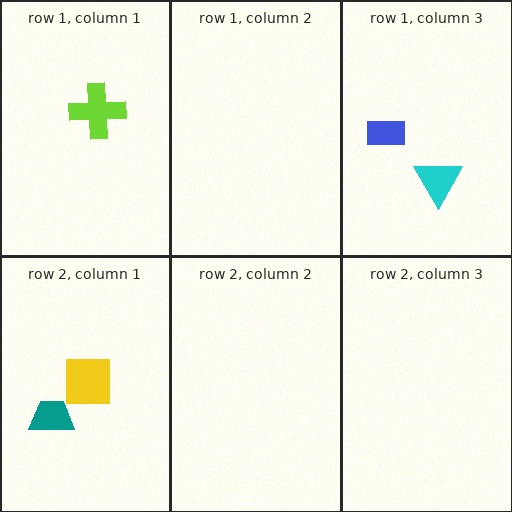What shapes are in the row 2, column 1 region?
The yellow square, the teal trapezoid.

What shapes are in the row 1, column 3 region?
The blue rectangle, the cyan triangle.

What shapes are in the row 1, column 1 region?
The lime cross.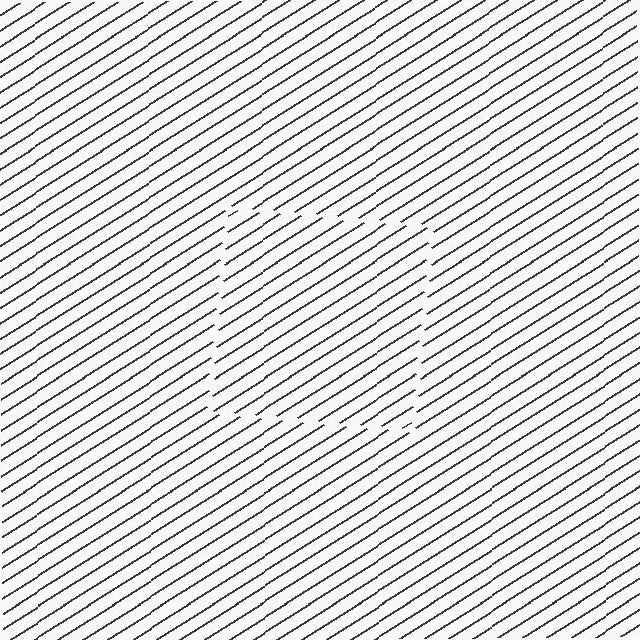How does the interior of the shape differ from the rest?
The interior of the shape contains the same grating, shifted by half a period — the contour is defined by the phase discontinuity where line-ends from the inner and outer gratings abut.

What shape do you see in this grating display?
An illusory square. The interior of the shape contains the same grating, shifted by half a period — the contour is defined by the phase discontinuity where line-ends from the inner and outer gratings abut.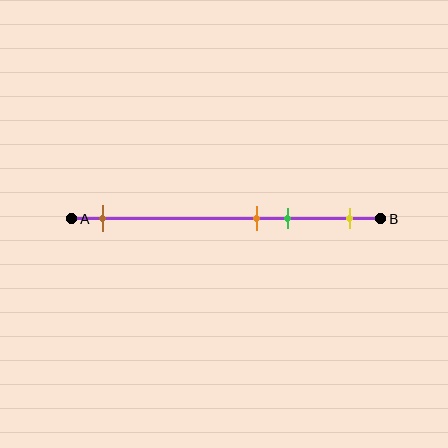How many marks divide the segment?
There are 4 marks dividing the segment.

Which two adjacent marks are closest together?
The orange and green marks are the closest adjacent pair.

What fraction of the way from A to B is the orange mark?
The orange mark is approximately 60% (0.6) of the way from A to B.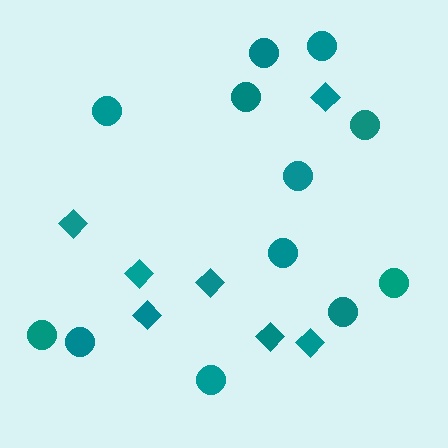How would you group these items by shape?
There are 2 groups: one group of circles (12) and one group of diamonds (7).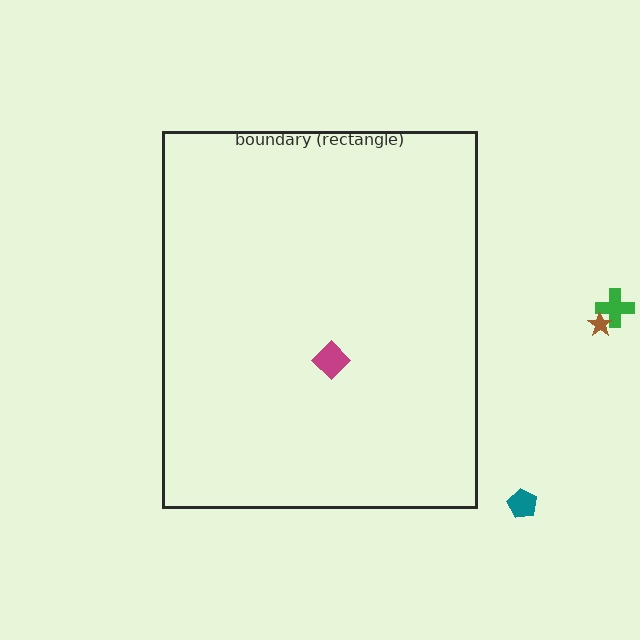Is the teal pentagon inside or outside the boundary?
Outside.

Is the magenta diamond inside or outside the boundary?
Inside.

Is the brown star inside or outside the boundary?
Outside.